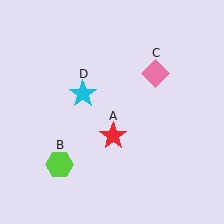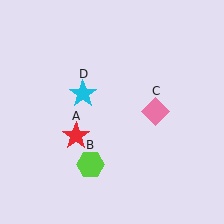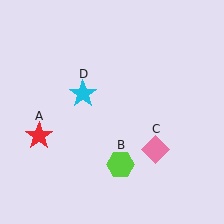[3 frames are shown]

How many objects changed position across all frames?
3 objects changed position: red star (object A), lime hexagon (object B), pink diamond (object C).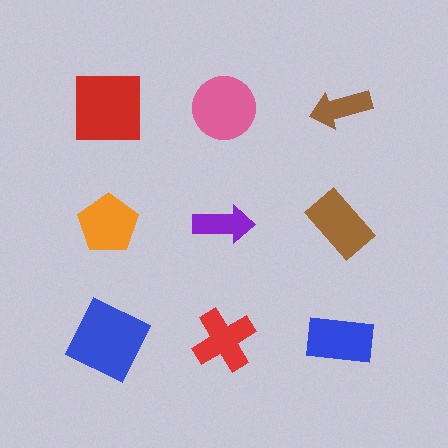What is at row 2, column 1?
An orange pentagon.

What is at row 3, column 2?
A red cross.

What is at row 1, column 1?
A red square.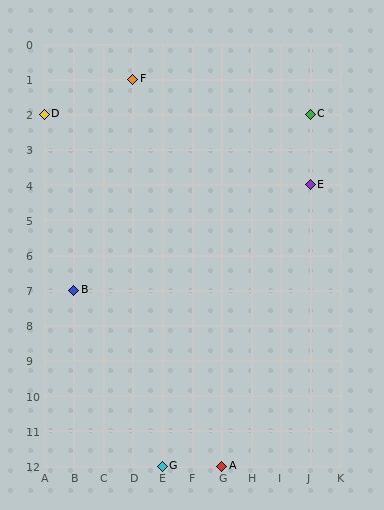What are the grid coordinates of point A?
Point A is at grid coordinates (G, 12).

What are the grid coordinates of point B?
Point B is at grid coordinates (B, 7).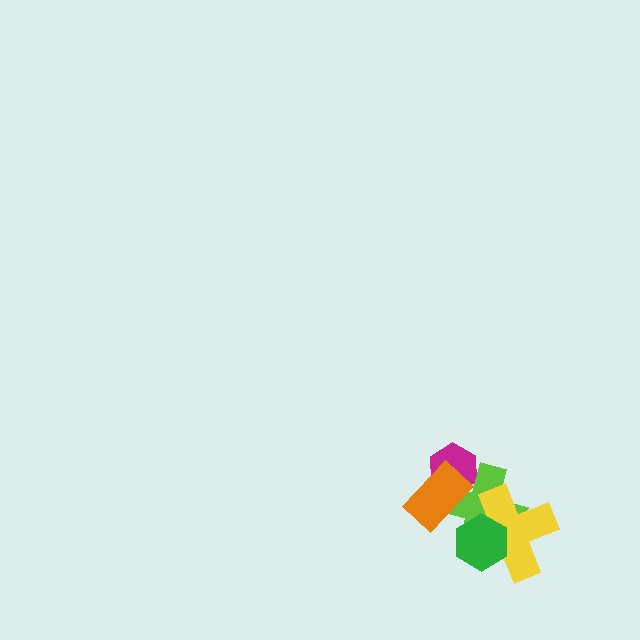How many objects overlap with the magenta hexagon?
2 objects overlap with the magenta hexagon.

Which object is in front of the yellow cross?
The green hexagon is in front of the yellow cross.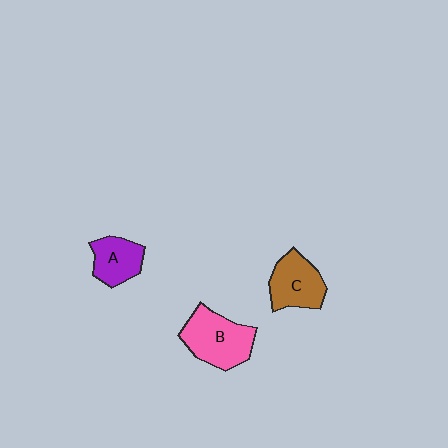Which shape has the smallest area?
Shape A (purple).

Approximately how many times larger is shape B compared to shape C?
Approximately 1.2 times.